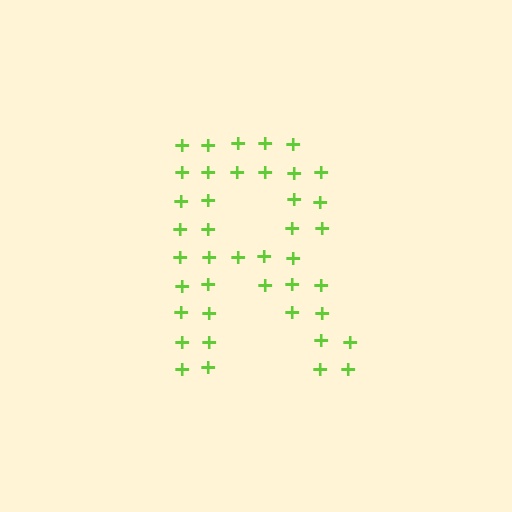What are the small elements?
The small elements are plus signs.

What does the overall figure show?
The overall figure shows the letter R.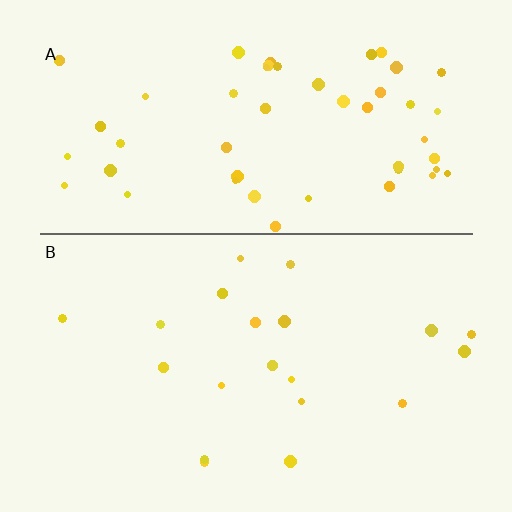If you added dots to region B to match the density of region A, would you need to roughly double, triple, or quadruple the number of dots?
Approximately triple.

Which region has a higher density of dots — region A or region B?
A (the top).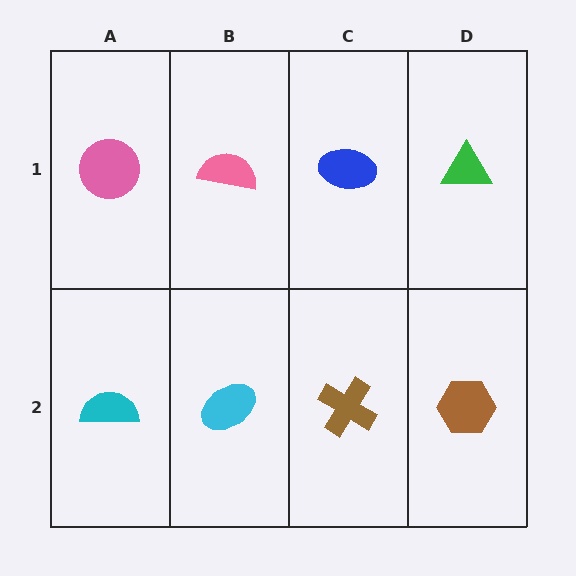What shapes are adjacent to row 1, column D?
A brown hexagon (row 2, column D), a blue ellipse (row 1, column C).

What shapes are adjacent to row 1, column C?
A brown cross (row 2, column C), a pink semicircle (row 1, column B), a green triangle (row 1, column D).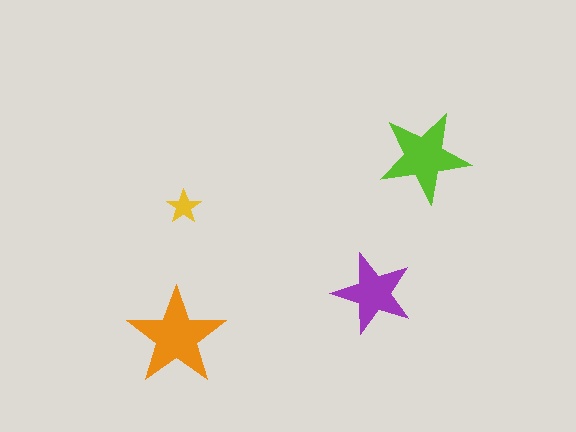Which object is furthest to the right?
The lime star is rightmost.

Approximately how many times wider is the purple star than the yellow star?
About 2.5 times wider.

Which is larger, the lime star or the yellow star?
The lime one.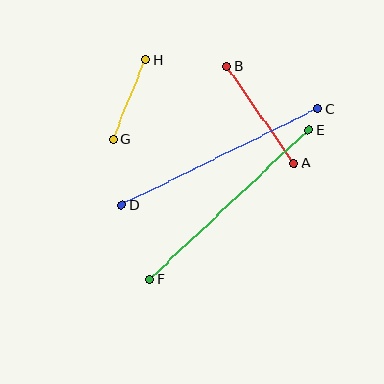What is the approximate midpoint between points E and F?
The midpoint is at approximately (229, 205) pixels.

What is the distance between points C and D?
The distance is approximately 218 pixels.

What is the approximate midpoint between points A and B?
The midpoint is at approximately (261, 115) pixels.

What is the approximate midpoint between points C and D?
The midpoint is at approximately (220, 157) pixels.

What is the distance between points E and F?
The distance is approximately 217 pixels.